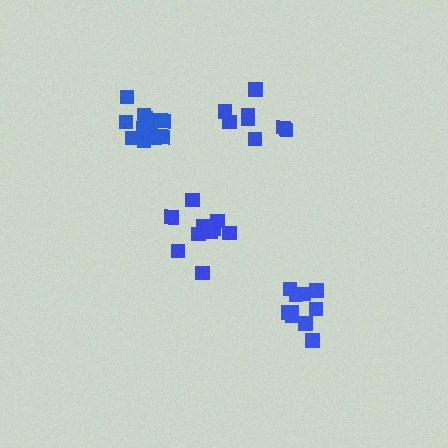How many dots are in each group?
Group 1: 11 dots, Group 2: 10 dots, Group 3: 12 dots, Group 4: 8 dots (41 total).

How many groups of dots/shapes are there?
There are 4 groups.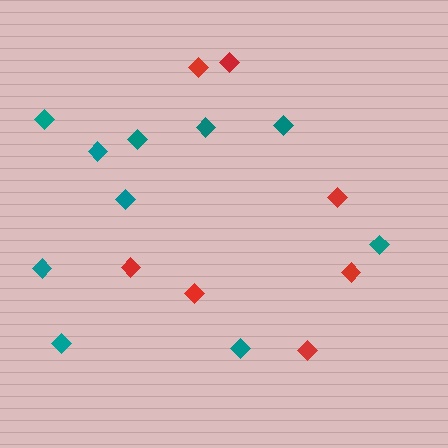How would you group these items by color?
There are 2 groups: one group of teal diamonds (10) and one group of red diamonds (7).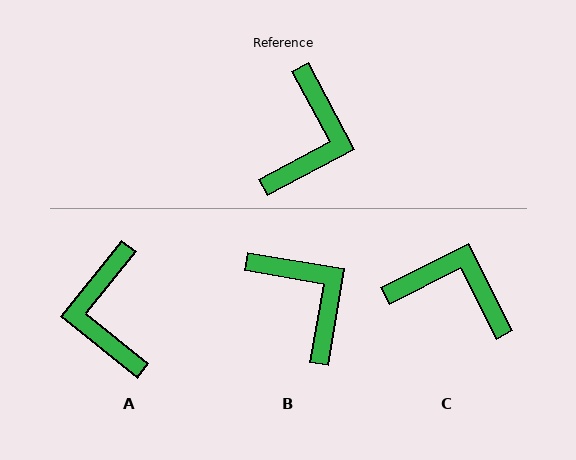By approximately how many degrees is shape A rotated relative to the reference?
Approximately 157 degrees clockwise.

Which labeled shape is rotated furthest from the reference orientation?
A, about 157 degrees away.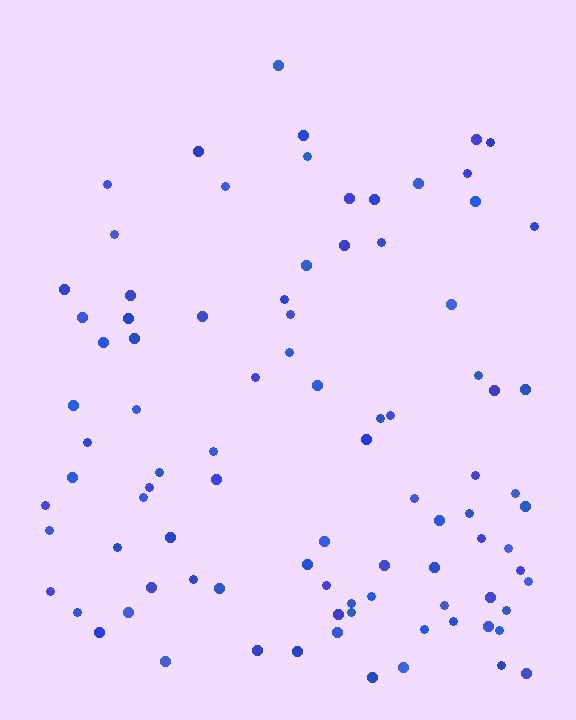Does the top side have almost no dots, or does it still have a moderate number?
Still a moderate number, just noticeably fewer than the bottom.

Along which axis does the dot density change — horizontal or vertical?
Vertical.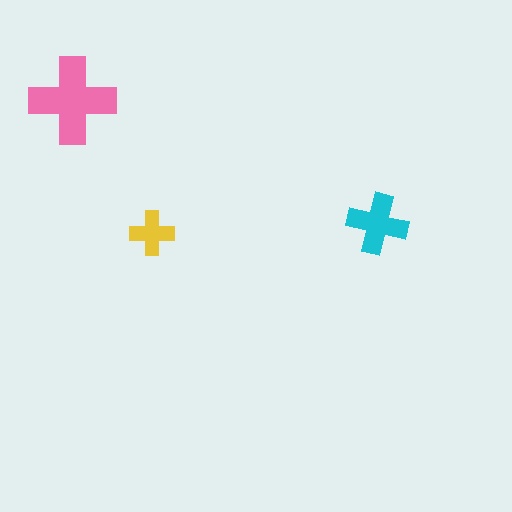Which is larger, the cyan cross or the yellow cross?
The cyan one.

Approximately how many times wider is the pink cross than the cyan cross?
About 1.5 times wider.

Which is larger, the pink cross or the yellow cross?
The pink one.